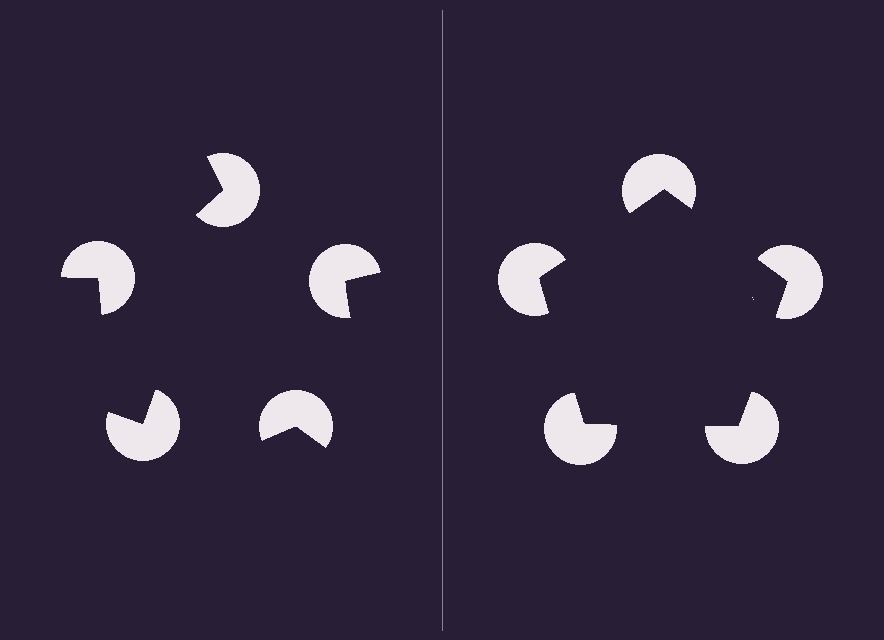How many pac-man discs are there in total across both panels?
10 — 5 on each side.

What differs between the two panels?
The pac-man discs are positioned identically on both sides; only the wedge orientations differ. On the right they align to a pentagon; on the left they are misaligned.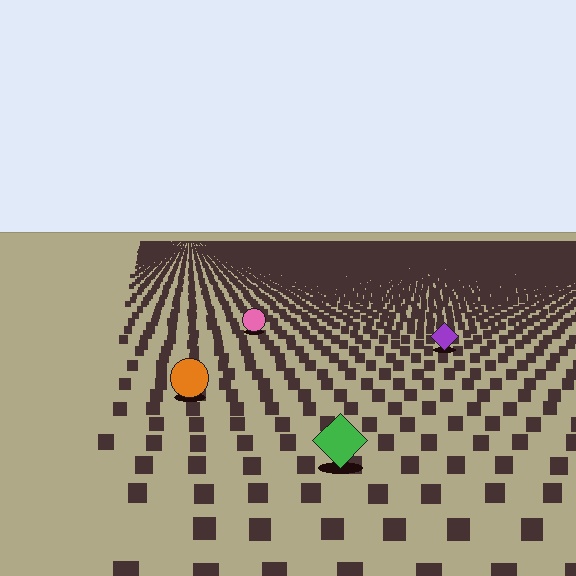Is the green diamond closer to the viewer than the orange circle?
Yes. The green diamond is closer — you can tell from the texture gradient: the ground texture is coarser near it.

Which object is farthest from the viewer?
The pink circle is farthest from the viewer. It appears smaller and the ground texture around it is denser.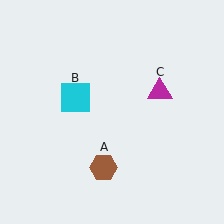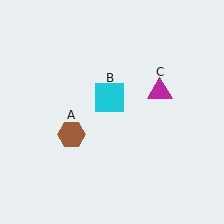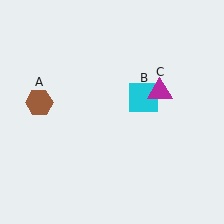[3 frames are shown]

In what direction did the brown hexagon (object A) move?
The brown hexagon (object A) moved up and to the left.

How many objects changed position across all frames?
2 objects changed position: brown hexagon (object A), cyan square (object B).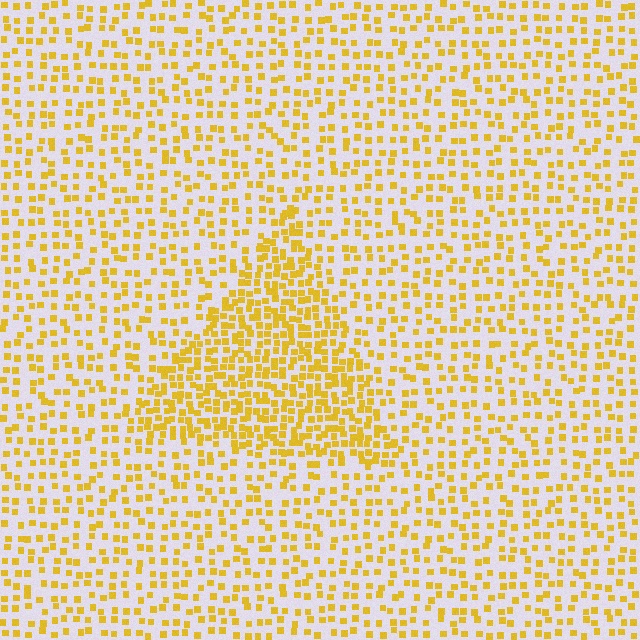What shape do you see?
I see a triangle.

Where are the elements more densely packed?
The elements are more densely packed inside the triangle boundary.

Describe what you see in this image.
The image contains small yellow elements arranged at two different densities. A triangle-shaped region is visible where the elements are more densely packed than the surrounding area.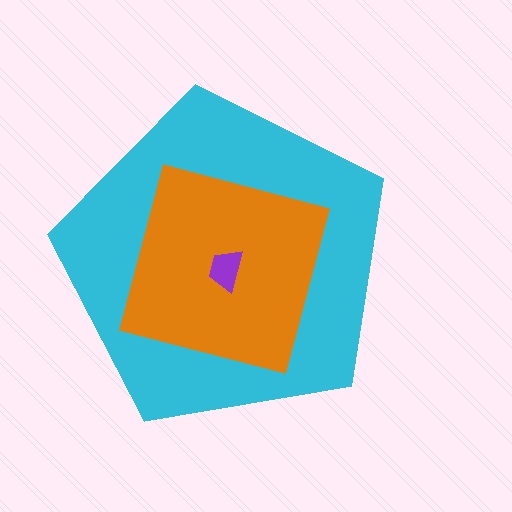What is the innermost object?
The purple trapezoid.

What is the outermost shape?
The cyan pentagon.